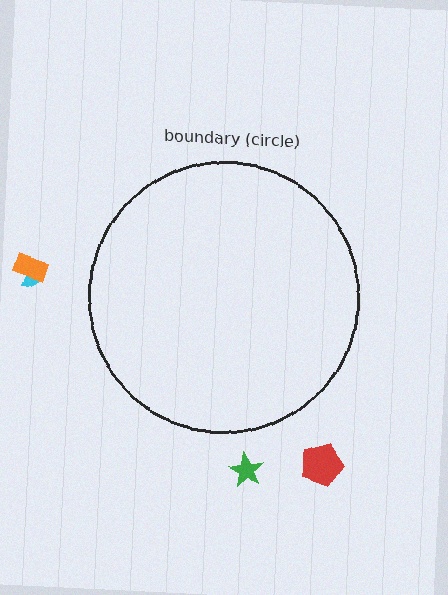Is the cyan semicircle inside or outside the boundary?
Outside.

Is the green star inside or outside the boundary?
Outside.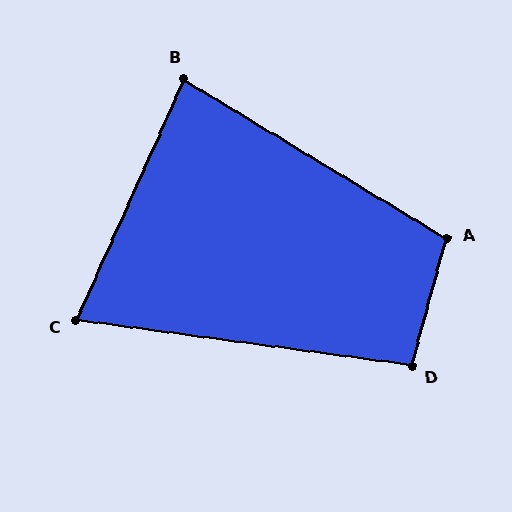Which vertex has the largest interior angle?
A, at approximately 106 degrees.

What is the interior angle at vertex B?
Approximately 83 degrees (acute).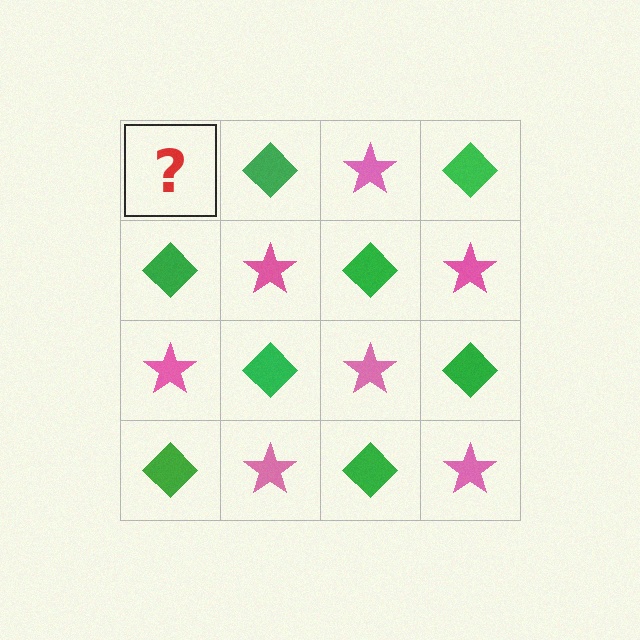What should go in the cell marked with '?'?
The missing cell should contain a pink star.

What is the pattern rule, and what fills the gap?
The rule is that it alternates pink star and green diamond in a checkerboard pattern. The gap should be filled with a pink star.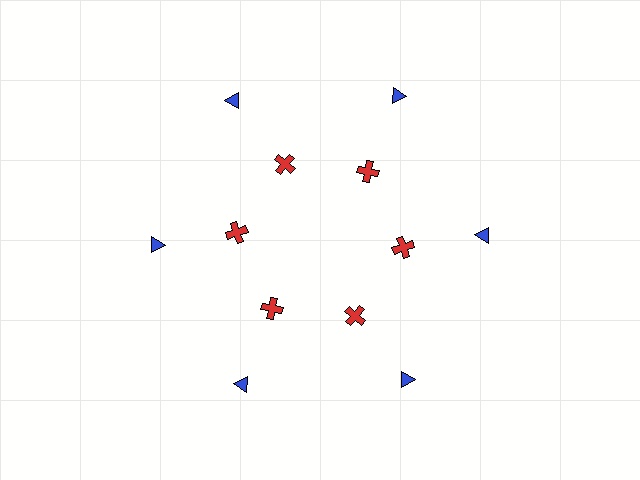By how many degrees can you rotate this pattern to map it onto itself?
The pattern maps onto itself every 60 degrees of rotation.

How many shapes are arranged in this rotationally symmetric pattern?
There are 12 shapes, arranged in 6 groups of 2.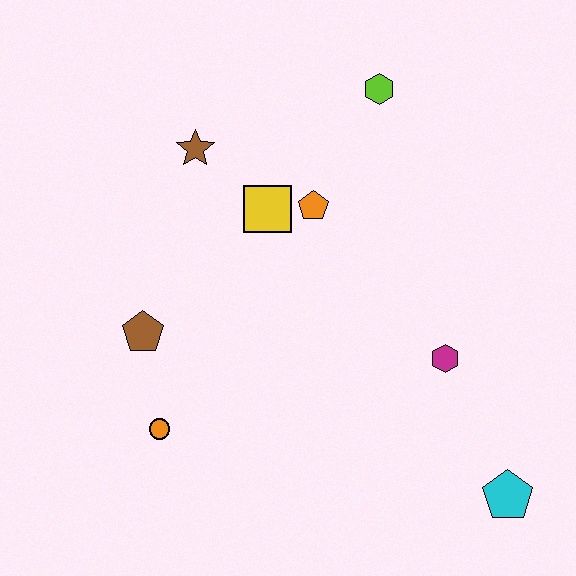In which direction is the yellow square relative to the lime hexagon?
The yellow square is below the lime hexagon.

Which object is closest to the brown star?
The yellow square is closest to the brown star.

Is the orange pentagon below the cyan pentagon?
No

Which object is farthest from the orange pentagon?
The cyan pentagon is farthest from the orange pentagon.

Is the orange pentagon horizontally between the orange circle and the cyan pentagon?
Yes